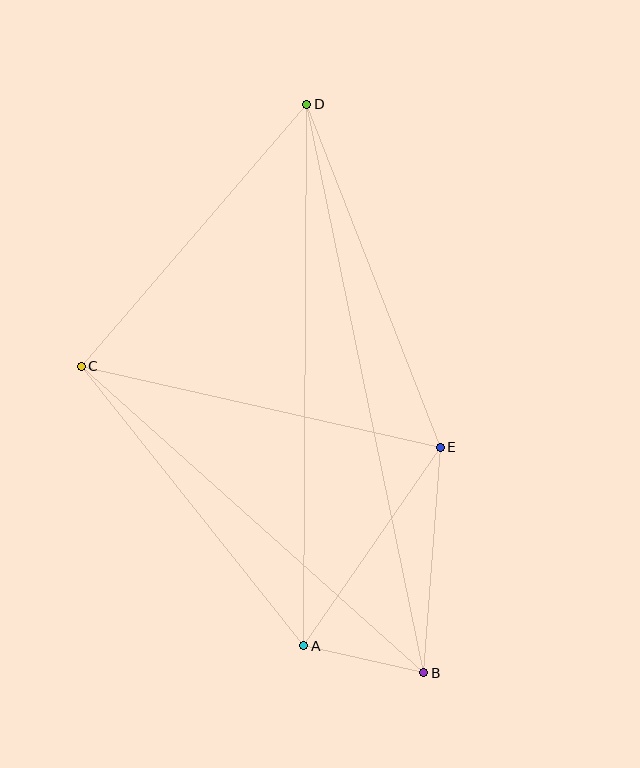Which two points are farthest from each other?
Points B and D are farthest from each other.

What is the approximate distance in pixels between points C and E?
The distance between C and E is approximately 368 pixels.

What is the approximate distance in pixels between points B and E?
The distance between B and E is approximately 226 pixels.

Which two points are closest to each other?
Points A and B are closest to each other.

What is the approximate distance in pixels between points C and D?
The distance between C and D is approximately 346 pixels.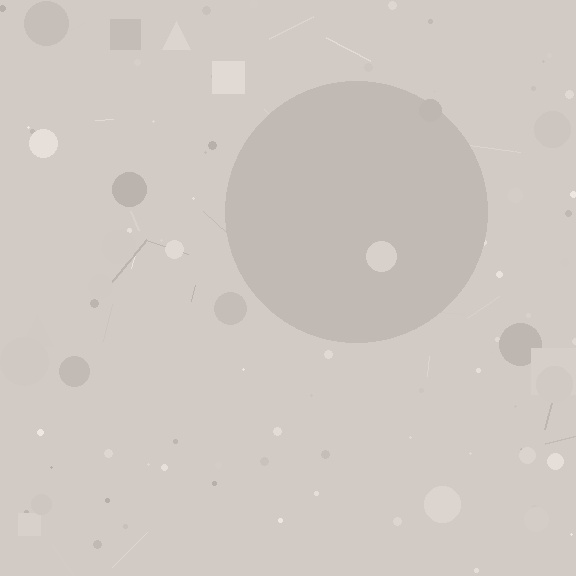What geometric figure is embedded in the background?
A circle is embedded in the background.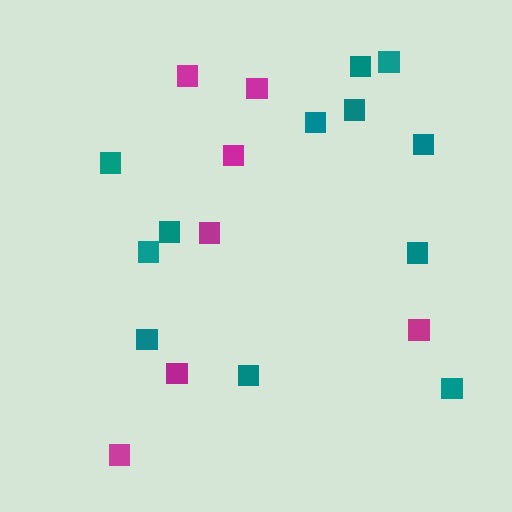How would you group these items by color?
There are 2 groups: one group of teal squares (12) and one group of magenta squares (7).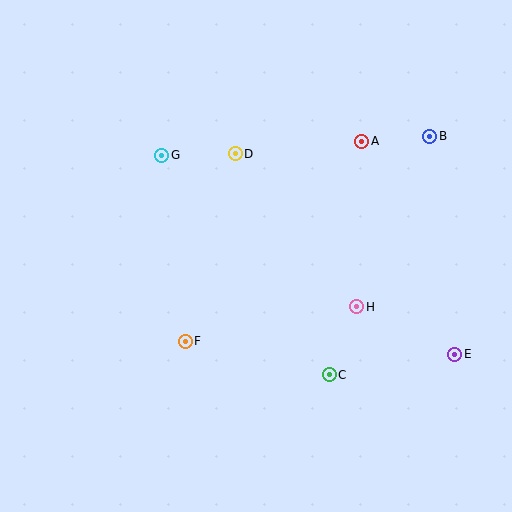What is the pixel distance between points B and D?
The distance between B and D is 195 pixels.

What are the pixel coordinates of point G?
Point G is at (162, 155).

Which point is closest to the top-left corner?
Point G is closest to the top-left corner.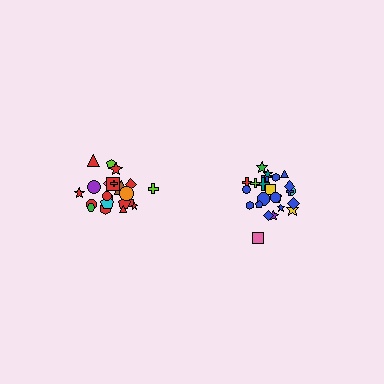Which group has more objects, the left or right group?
The right group.